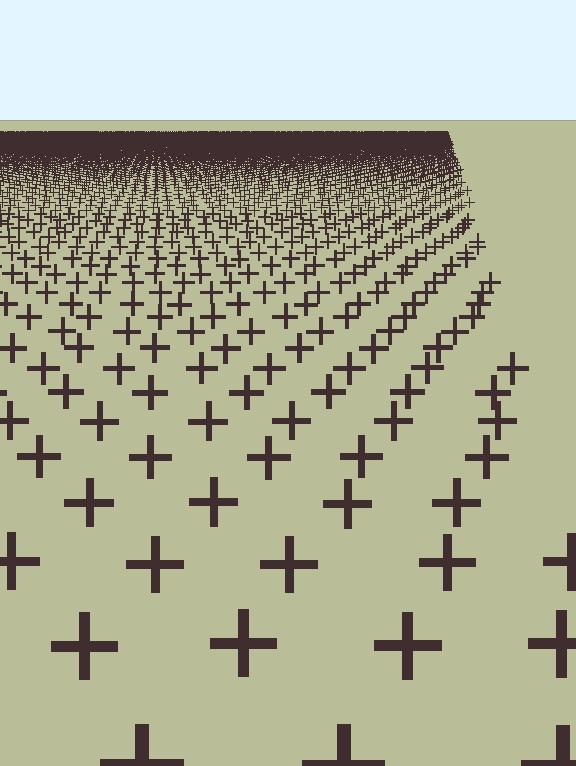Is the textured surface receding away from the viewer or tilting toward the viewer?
The surface is receding away from the viewer. Texture elements get smaller and denser toward the top.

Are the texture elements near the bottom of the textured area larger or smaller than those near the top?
Larger. Near the bottom, elements are closer to the viewer and appear at a bigger on-screen size.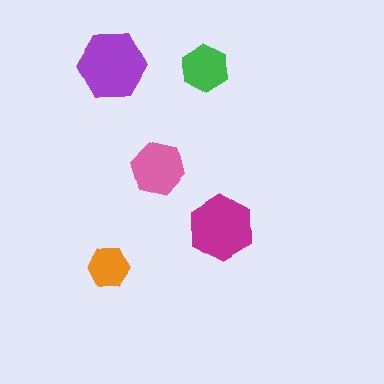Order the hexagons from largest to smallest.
the purple one, the magenta one, the pink one, the green one, the orange one.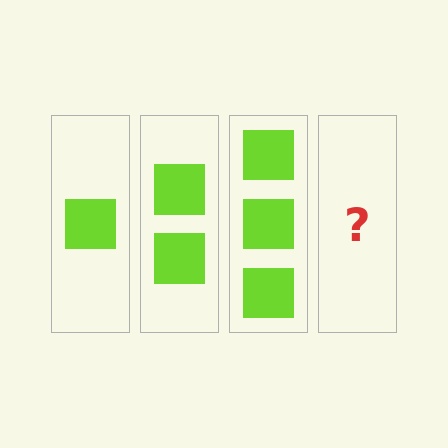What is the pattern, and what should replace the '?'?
The pattern is that each step adds one more square. The '?' should be 4 squares.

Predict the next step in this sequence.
The next step is 4 squares.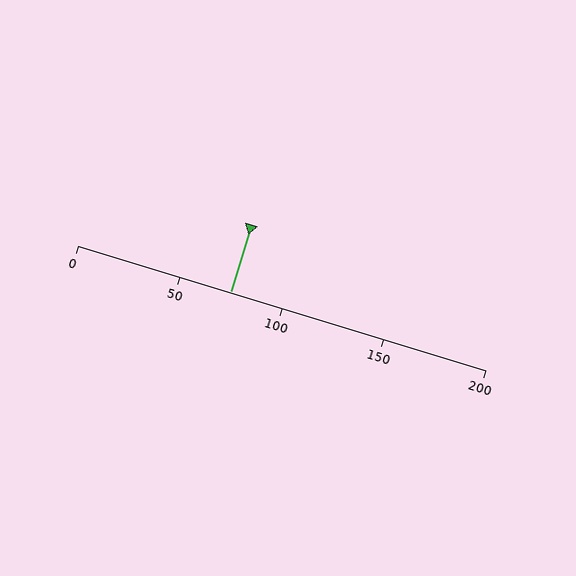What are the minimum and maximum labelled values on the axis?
The axis runs from 0 to 200.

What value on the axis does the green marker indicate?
The marker indicates approximately 75.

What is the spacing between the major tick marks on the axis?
The major ticks are spaced 50 apart.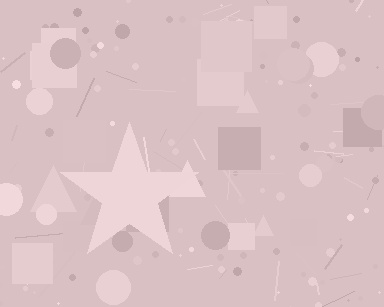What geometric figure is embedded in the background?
A star is embedded in the background.